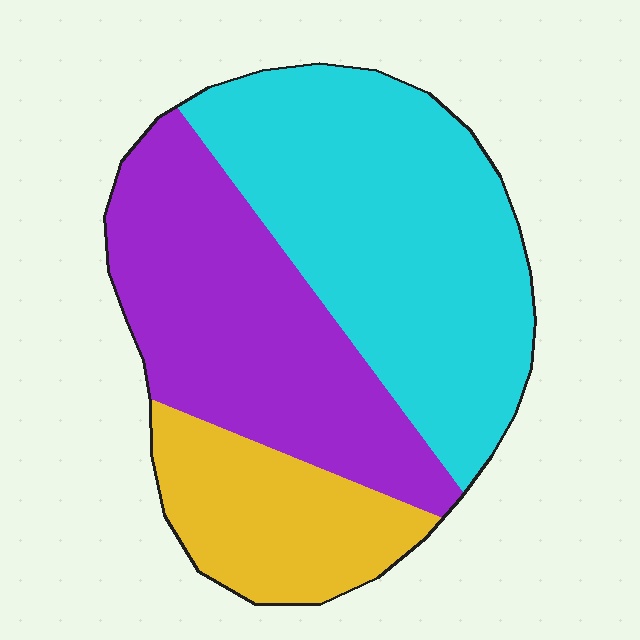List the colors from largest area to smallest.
From largest to smallest: cyan, purple, yellow.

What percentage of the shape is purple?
Purple covers 35% of the shape.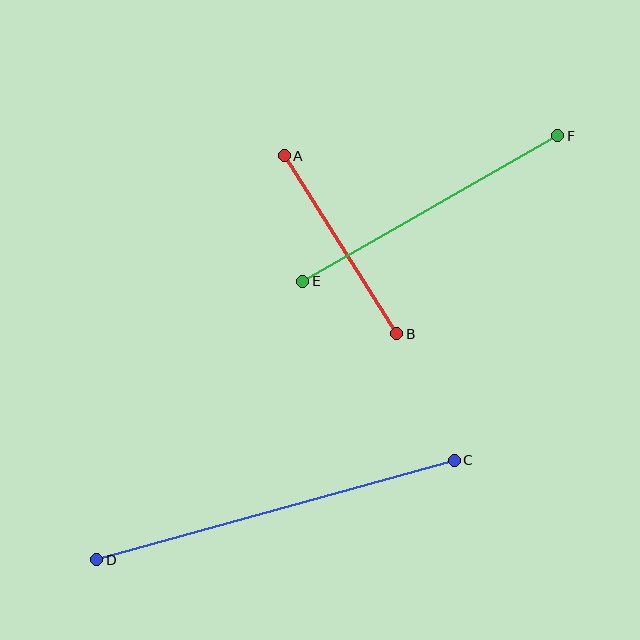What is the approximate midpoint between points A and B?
The midpoint is at approximately (340, 245) pixels.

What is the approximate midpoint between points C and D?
The midpoint is at approximately (275, 510) pixels.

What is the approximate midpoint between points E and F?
The midpoint is at approximately (430, 208) pixels.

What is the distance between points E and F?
The distance is approximately 293 pixels.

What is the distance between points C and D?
The distance is approximately 371 pixels.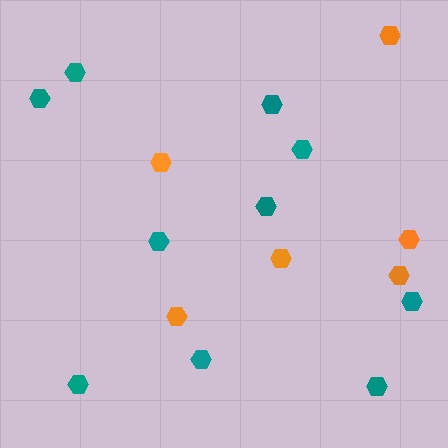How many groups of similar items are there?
There are 2 groups: one group of orange hexagons (6) and one group of teal hexagons (10).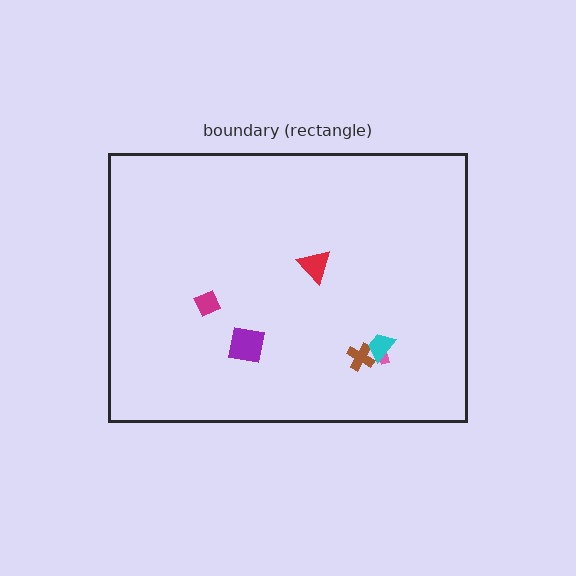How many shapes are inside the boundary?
6 inside, 0 outside.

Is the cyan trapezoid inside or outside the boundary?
Inside.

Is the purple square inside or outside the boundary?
Inside.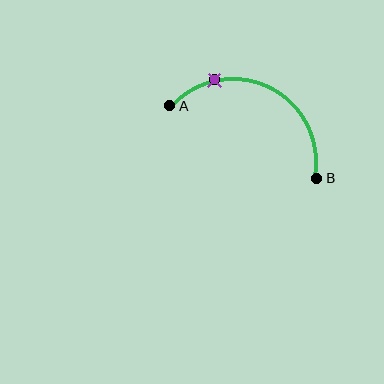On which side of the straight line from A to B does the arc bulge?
The arc bulges above the straight line connecting A and B.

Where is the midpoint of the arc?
The arc midpoint is the point on the curve farthest from the straight line joining A and B. It sits above that line.